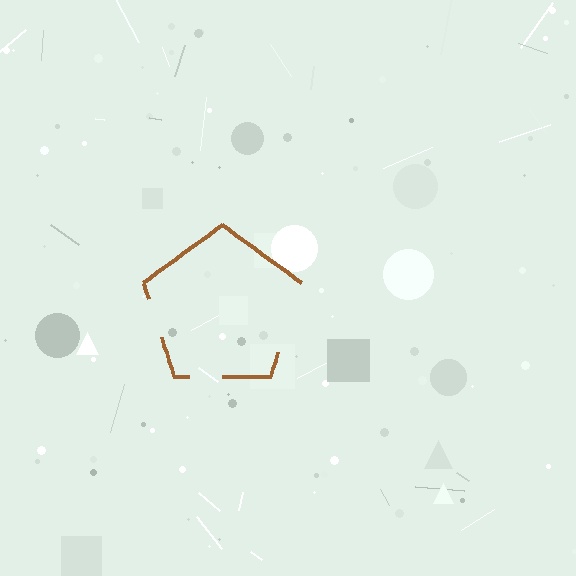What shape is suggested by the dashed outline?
The dashed outline suggests a pentagon.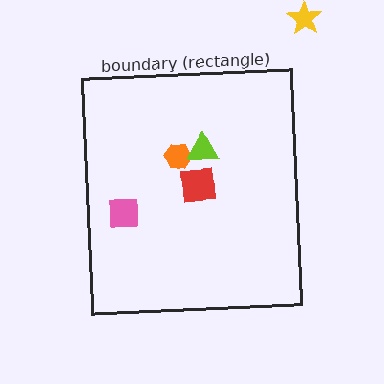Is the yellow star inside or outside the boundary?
Outside.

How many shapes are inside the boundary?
4 inside, 1 outside.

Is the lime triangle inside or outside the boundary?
Inside.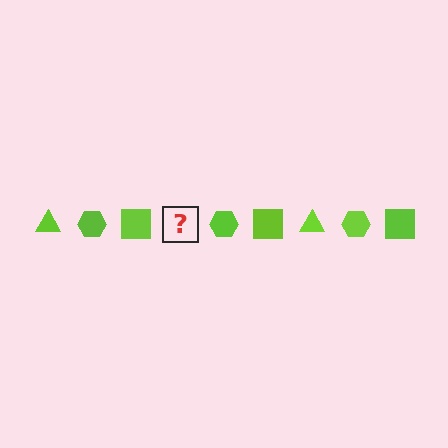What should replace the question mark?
The question mark should be replaced with a lime triangle.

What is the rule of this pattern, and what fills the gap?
The rule is that the pattern cycles through triangle, hexagon, square shapes in lime. The gap should be filled with a lime triangle.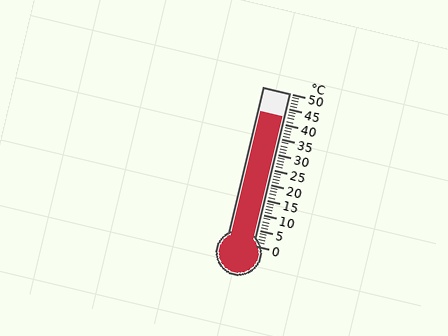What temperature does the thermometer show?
The thermometer shows approximately 42°C.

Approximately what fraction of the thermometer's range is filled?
The thermometer is filled to approximately 85% of its range.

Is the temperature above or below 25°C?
The temperature is above 25°C.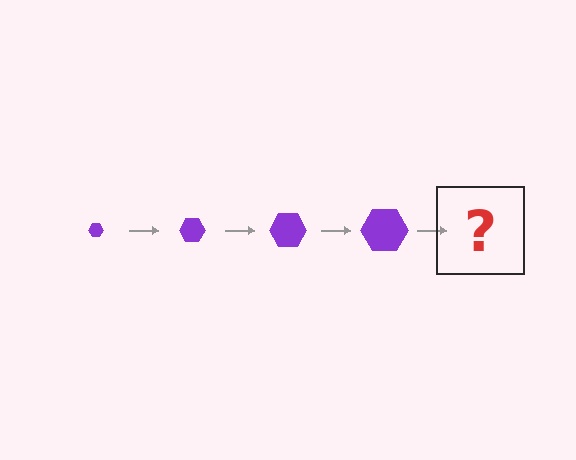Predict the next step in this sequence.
The next step is a purple hexagon, larger than the previous one.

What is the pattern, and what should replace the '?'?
The pattern is that the hexagon gets progressively larger each step. The '?' should be a purple hexagon, larger than the previous one.